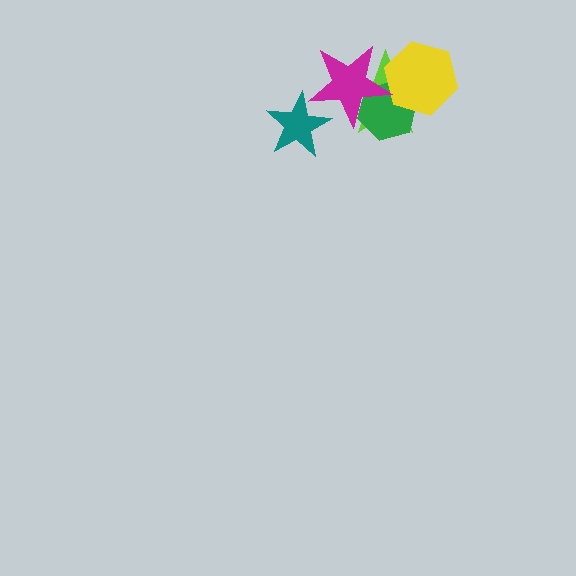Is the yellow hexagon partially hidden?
Yes, it is partially covered by another shape.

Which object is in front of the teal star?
The magenta star is in front of the teal star.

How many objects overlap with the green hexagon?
3 objects overlap with the green hexagon.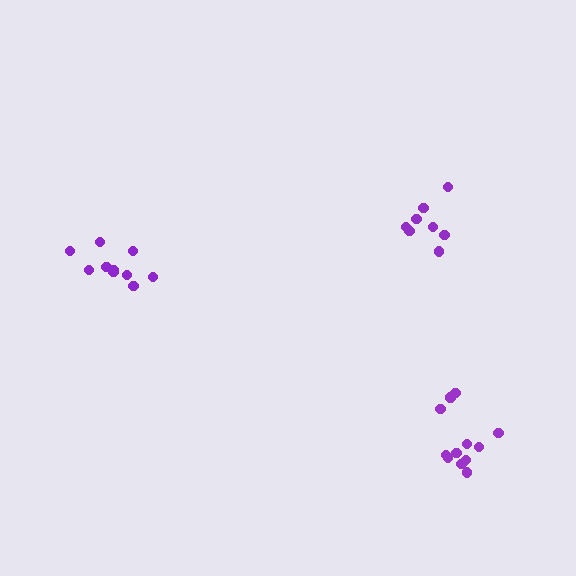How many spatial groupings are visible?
There are 3 spatial groupings.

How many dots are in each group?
Group 1: 12 dots, Group 2: 10 dots, Group 3: 8 dots (30 total).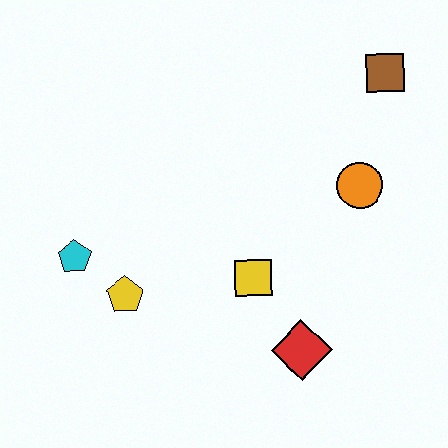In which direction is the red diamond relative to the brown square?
The red diamond is below the brown square.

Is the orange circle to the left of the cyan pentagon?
No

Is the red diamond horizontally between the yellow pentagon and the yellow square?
No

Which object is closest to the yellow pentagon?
The cyan pentagon is closest to the yellow pentagon.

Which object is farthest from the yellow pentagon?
The brown square is farthest from the yellow pentagon.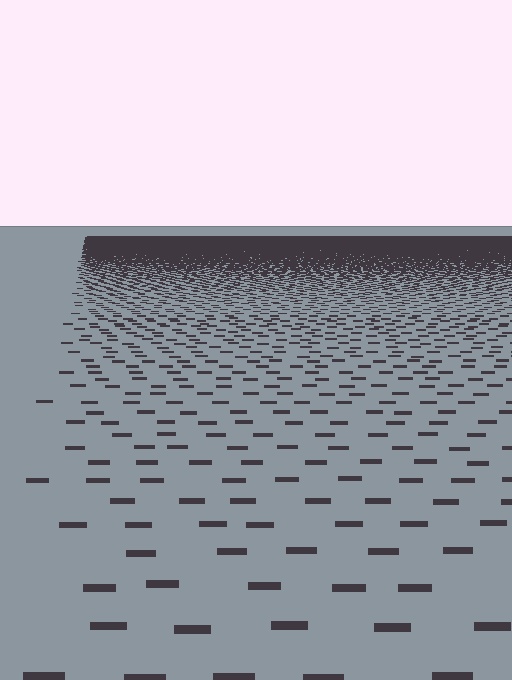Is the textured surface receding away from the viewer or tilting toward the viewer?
The surface is receding away from the viewer. Texture elements get smaller and denser toward the top.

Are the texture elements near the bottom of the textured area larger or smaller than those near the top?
Larger. Near the bottom, elements are closer to the viewer and appear at a bigger on-screen size.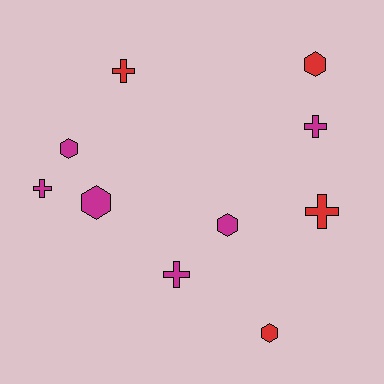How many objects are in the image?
There are 10 objects.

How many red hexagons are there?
There are 2 red hexagons.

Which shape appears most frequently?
Hexagon, with 5 objects.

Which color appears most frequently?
Magenta, with 6 objects.